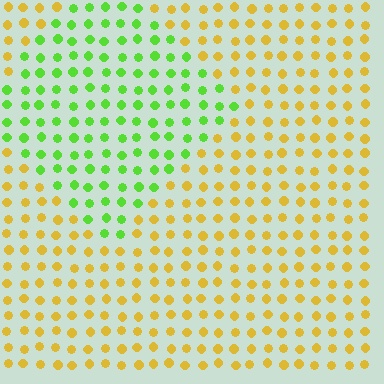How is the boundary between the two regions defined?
The boundary is defined purely by a slight shift in hue (about 61 degrees). Spacing, size, and orientation are identical on both sides.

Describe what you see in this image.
The image is filled with small yellow elements in a uniform arrangement. A diamond-shaped region is visible where the elements are tinted to a slightly different hue, forming a subtle color boundary.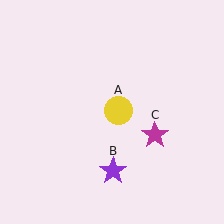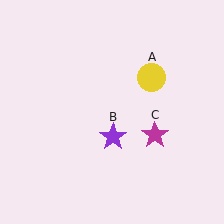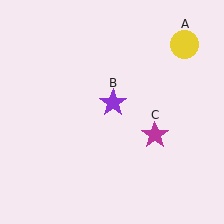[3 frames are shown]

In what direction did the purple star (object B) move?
The purple star (object B) moved up.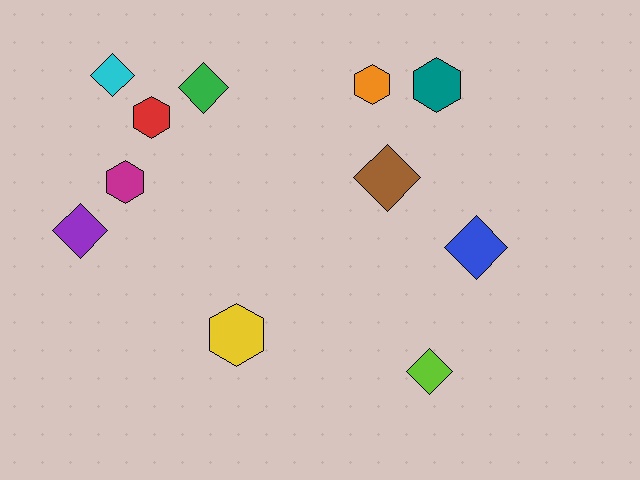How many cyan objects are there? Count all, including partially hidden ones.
There is 1 cyan object.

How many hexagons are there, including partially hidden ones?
There are 5 hexagons.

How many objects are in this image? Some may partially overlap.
There are 11 objects.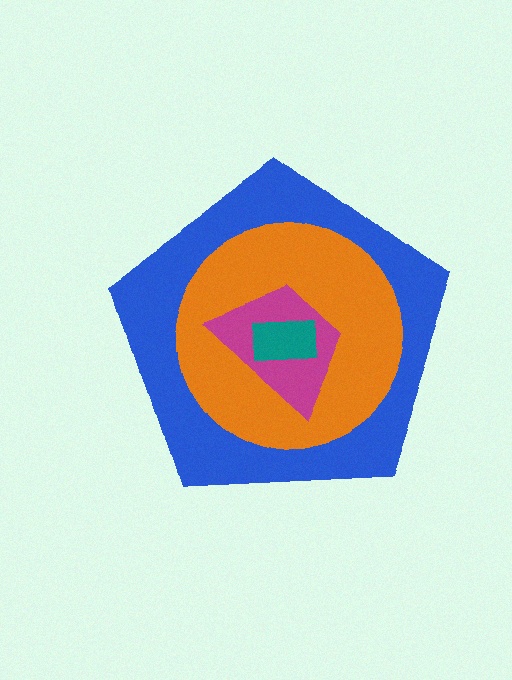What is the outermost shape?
The blue pentagon.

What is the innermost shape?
The teal rectangle.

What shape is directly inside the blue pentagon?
The orange circle.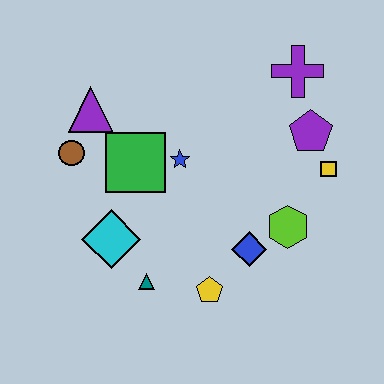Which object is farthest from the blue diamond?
The purple triangle is farthest from the blue diamond.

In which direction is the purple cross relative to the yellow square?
The purple cross is above the yellow square.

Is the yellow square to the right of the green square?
Yes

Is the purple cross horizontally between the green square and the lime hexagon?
No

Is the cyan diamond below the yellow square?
Yes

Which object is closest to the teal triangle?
The cyan diamond is closest to the teal triangle.